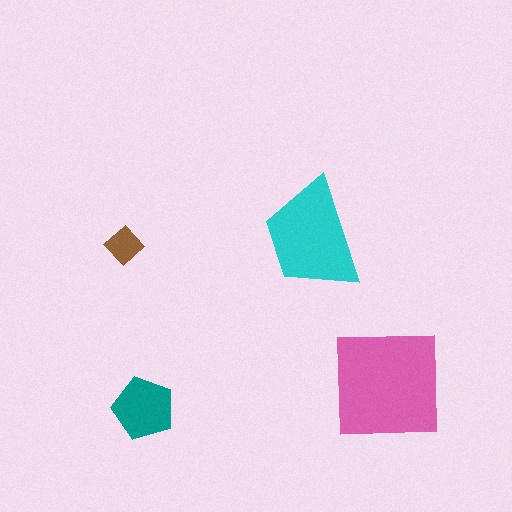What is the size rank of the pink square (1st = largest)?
1st.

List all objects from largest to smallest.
The pink square, the cyan trapezoid, the teal pentagon, the brown diamond.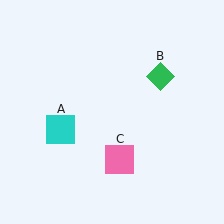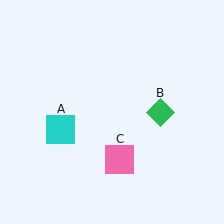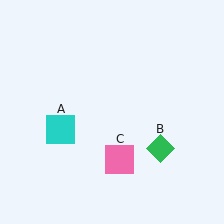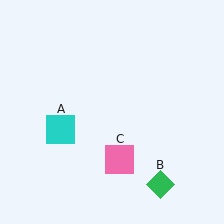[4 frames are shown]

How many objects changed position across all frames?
1 object changed position: green diamond (object B).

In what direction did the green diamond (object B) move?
The green diamond (object B) moved down.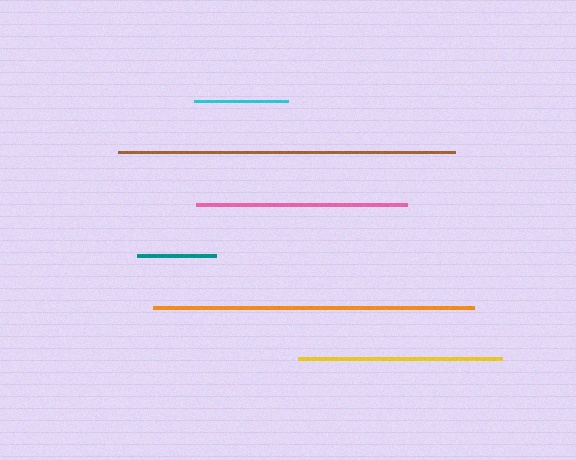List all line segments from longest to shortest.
From longest to shortest: brown, orange, pink, yellow, cyan, teal.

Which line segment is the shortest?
The teal line is the shortest at approximately 79 pixels.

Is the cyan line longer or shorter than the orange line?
The orange line is longer than the cyan line.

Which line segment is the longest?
The brown line is the longest at approximately 337 pixels.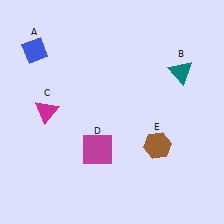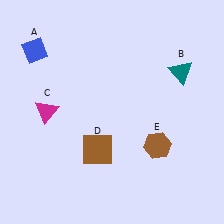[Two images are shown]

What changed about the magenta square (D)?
In Image 1, D is magenta. In Image 2, it changed to brown.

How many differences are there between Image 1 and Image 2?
There is 1 difference between the two images.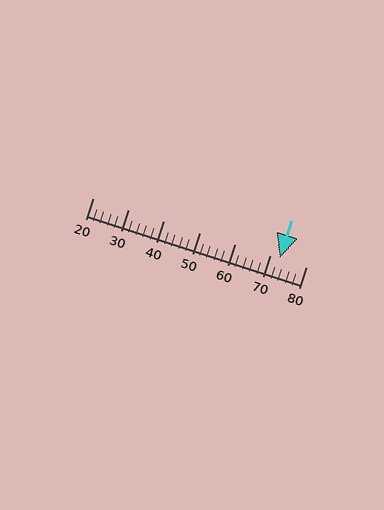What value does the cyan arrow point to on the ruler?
The cyan arrow points to approximately 73.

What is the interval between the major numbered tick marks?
The major tick marks are spaced 10 units apart.